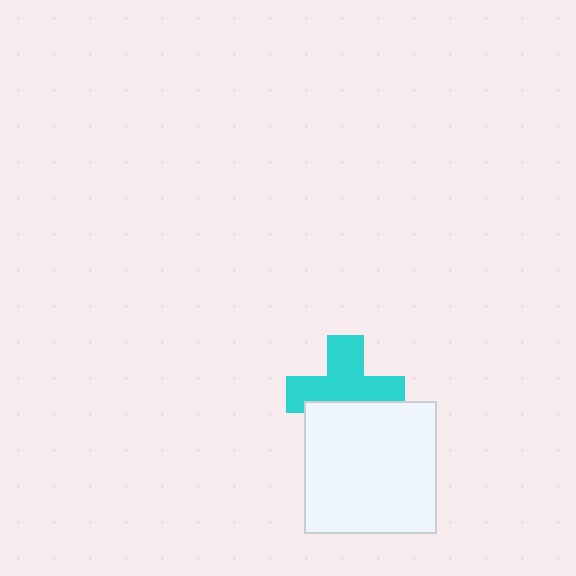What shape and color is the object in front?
The object in front is a white square.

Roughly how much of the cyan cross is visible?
About half of it is visible (roughly 64%).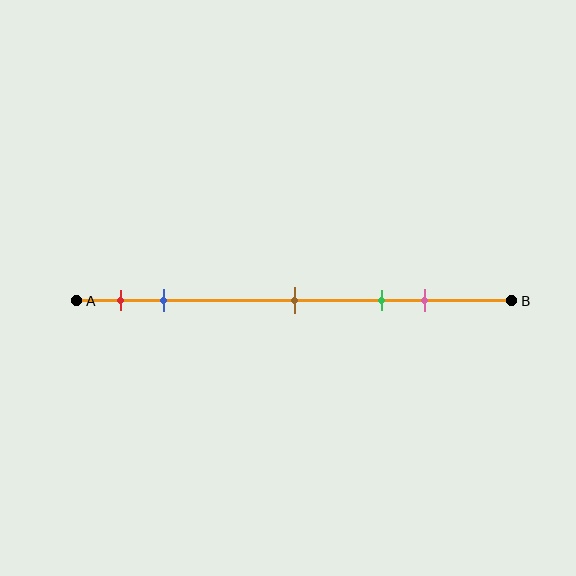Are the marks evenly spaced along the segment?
No, the marks are not evenly spaced.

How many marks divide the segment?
There are 5 marks dividing the segment.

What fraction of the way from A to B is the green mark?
The green mark is approximately 70% (0.7) of the way from A to B.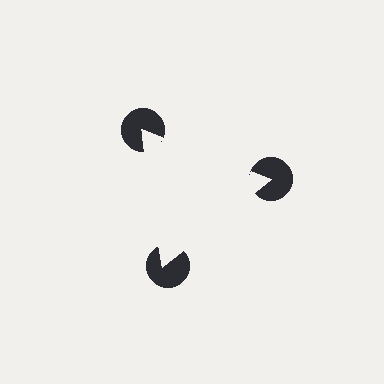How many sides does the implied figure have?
3 sides.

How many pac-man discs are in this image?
There are 3 — one at each vertex of the illusory triangle.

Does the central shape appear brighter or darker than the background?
It typically appears slightly brighter than the background, even though no actual brightness change is drawn.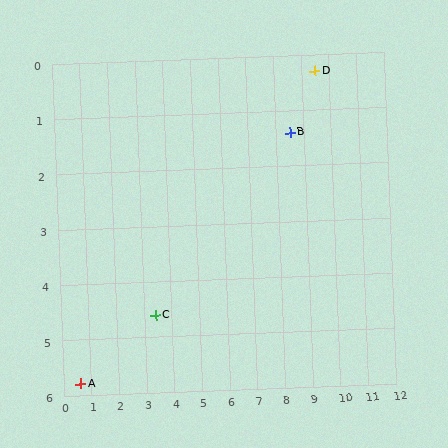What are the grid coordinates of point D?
Point D is at approximately (9.5, 0.3).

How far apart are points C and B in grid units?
Points C and B are about 6.0 grid units apart.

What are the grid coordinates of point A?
Point A is at approximately (0.6, 5.8).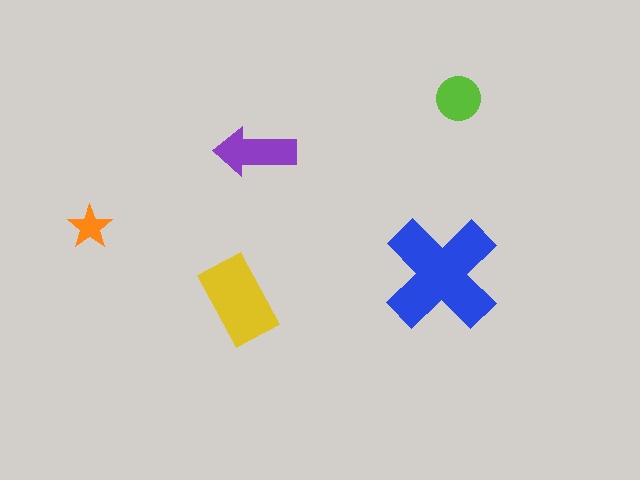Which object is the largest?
The blue cross.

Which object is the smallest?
The orange star.